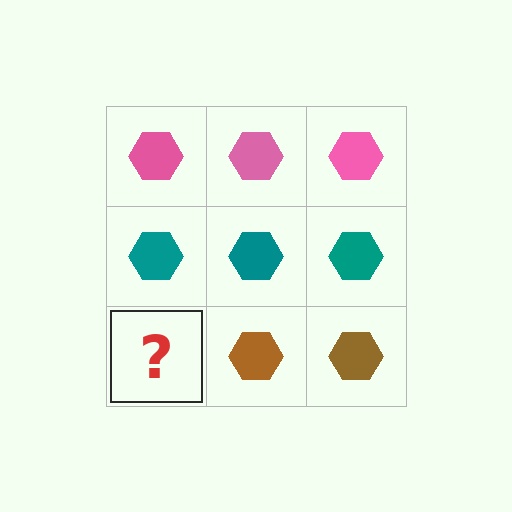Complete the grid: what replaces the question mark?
The question mark should be replaced with a brown hexagon.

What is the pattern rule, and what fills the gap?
The rule is that each row has a consistent color. The gap should be filled with a brown hexagon.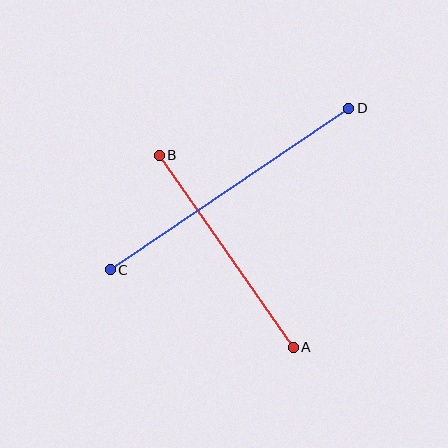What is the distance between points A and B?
The distance is approximately 234 pixels.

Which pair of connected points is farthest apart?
Points C and D are farthest apart.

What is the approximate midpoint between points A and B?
The midpoint is at approximately (226, 251) pixels.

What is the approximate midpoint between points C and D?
The midpoint is at approximately (230, 189) pixels.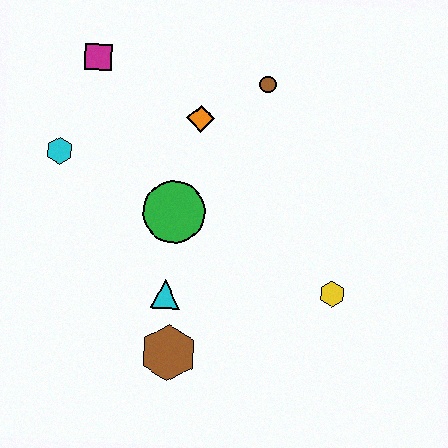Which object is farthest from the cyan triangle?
The magenta square is farthest from the cyan triangle.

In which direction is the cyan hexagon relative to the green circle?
The cyan hexagon is to the left of the green circle.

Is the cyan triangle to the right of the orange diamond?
No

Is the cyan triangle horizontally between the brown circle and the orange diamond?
No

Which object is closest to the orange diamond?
The brown circle is closest to the orange diamond.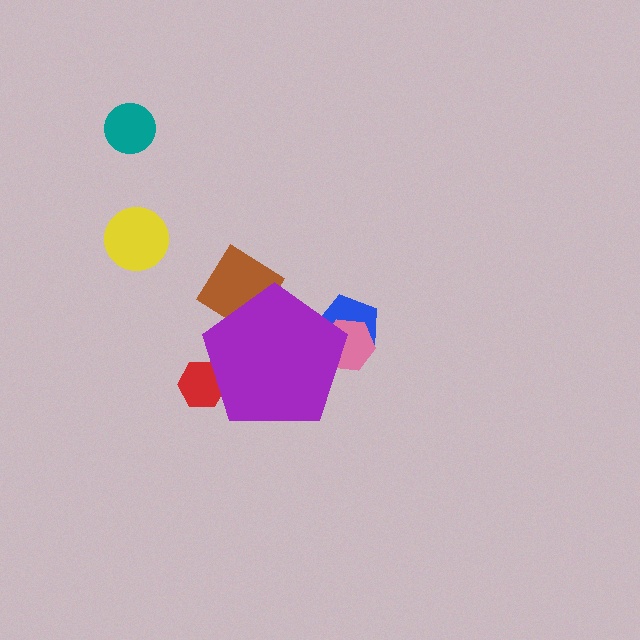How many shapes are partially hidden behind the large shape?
4 shapes are partially hidden.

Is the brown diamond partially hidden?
Yes, the brown diamond is partially hidden behind the purple pentagon.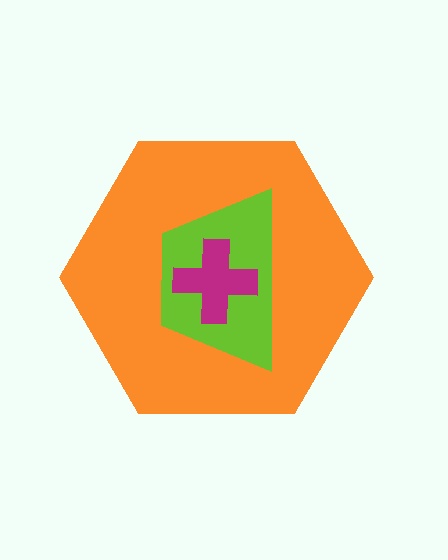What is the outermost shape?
The orange hexagon.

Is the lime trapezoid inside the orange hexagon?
Yes.